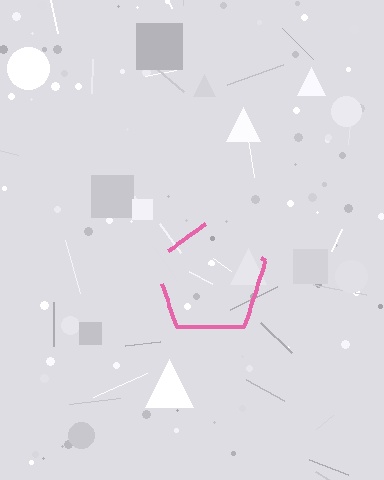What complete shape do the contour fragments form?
The contour fragments form a pentagon.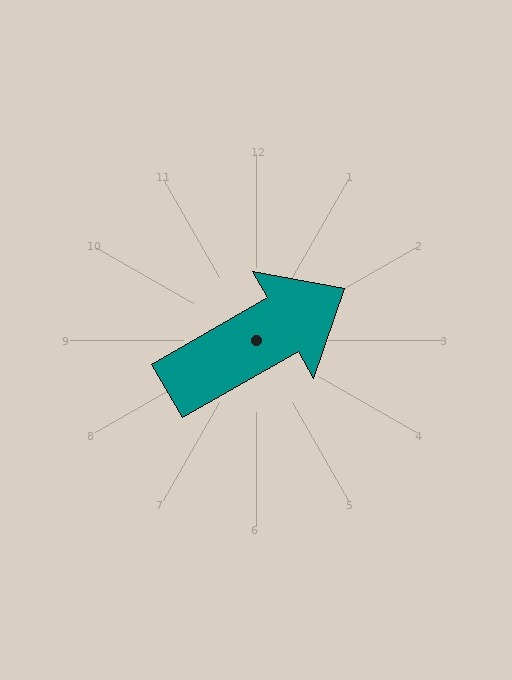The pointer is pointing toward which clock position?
Roughly 2 o'clock.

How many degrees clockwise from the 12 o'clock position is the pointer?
Approximately 60 degrees.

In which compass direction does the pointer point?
Northeast.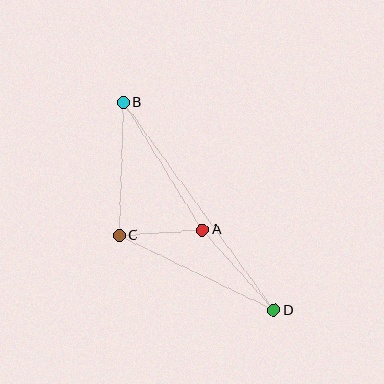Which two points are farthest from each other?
Points B and D are farthest from each other.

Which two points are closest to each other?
Points A and C are closest to each other.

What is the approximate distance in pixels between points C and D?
The distance between C and D is approximately 172 pixels.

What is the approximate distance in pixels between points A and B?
The distance between A and B is approximately 150 pixels.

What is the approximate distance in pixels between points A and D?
The distance between A and D is approximately 108 pixels.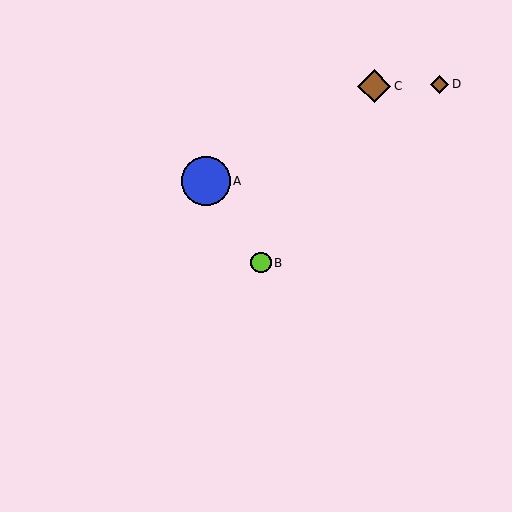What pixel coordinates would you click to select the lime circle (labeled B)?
Click at (261, 263) to select the lime circle B.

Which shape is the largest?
The blue circle (labeled A) is the largest.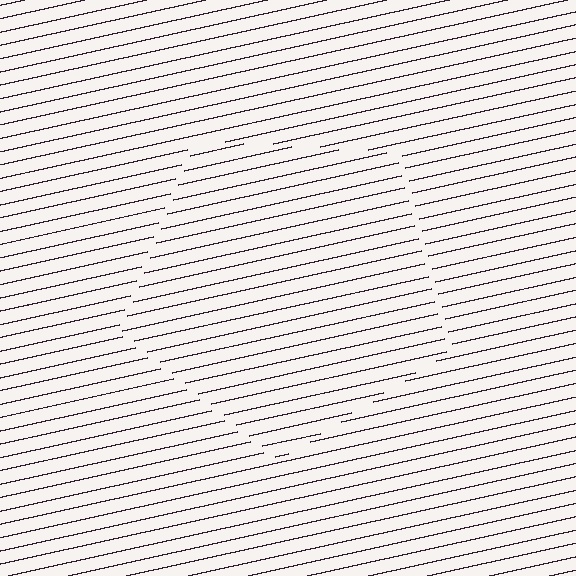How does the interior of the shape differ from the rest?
The interior of the shape contains the same grating, shifted by half a period — the contour is defined by the phase discontinuity where line-ends from the inner and outer gratings abut.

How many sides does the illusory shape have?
5 sides — the line-ends trace a pentagon.